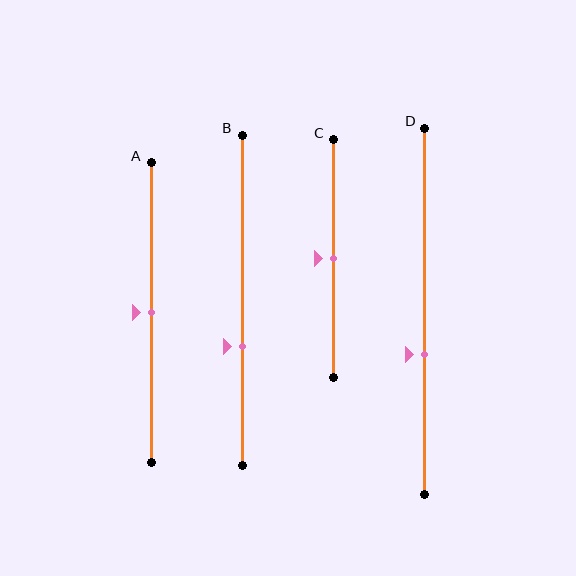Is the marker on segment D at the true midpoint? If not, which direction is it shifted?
No, the marker on segment D is shifted downward by about 12% of the segment length.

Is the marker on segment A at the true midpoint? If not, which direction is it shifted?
Yes, the marker on segment A is at the true midpoint.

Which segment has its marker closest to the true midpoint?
Segment A has its marker closest to the true midpoint.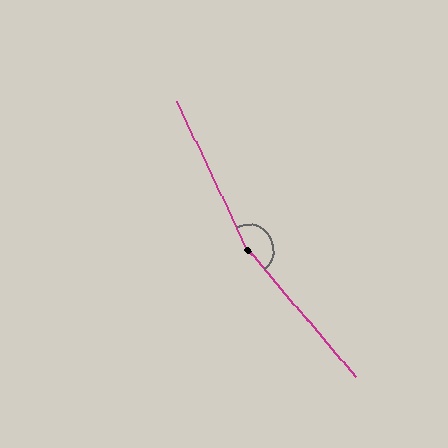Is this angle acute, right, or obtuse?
It is obtuse.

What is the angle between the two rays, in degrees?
Approximately 165 degrees.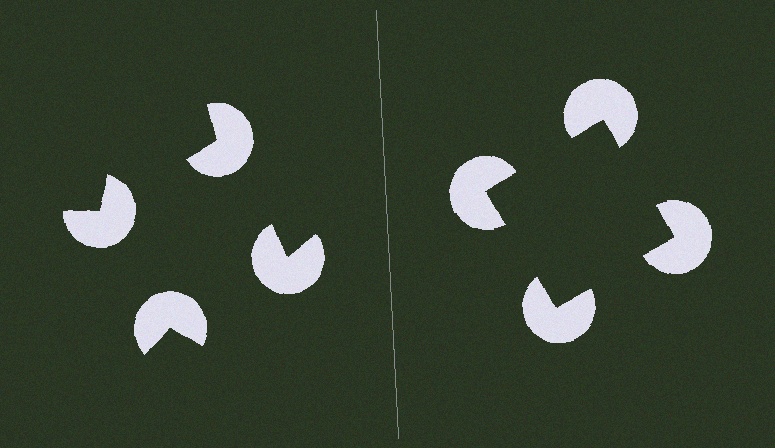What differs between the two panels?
The pac-man discs are positioned identically on both sides; only the wedge orientations differ. On the right they align to a square; on the left they are misaligned.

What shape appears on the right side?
An illusory square.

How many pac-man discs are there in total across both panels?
8 — 4 on each side.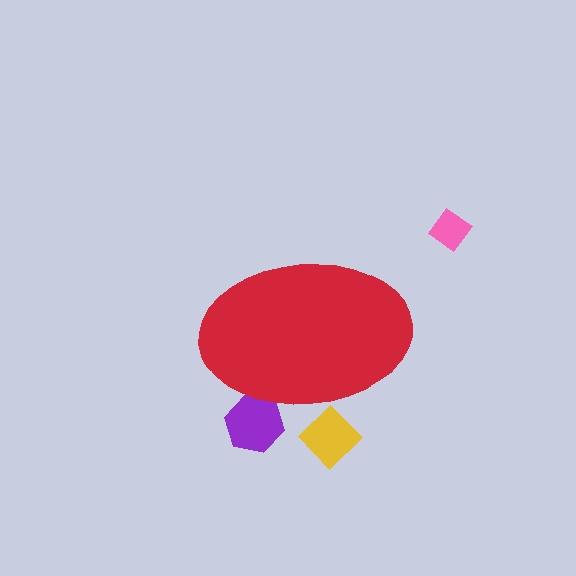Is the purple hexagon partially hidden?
Yes, the purple hexagon is partially hidden behind the red ellipse.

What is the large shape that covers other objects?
A red ellipse.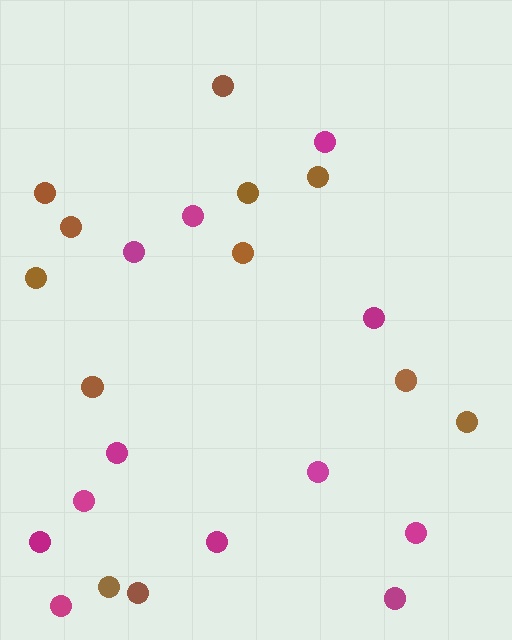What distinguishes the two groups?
There are 2 groups: one group of magenta circles (12) and one group of brown circles (12).